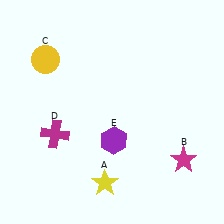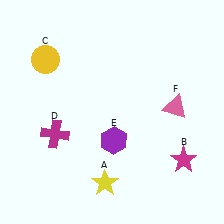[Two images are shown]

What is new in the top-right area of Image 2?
A pink triangle (F) was added in the top-right area of Image 2.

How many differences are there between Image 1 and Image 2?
There is 1 difference between the two images.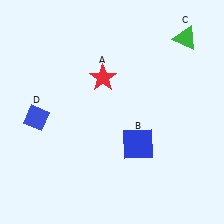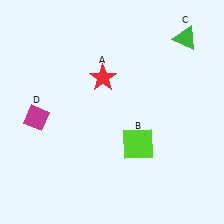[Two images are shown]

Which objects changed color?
B changed from blue to lime. D changed from blue to magenta.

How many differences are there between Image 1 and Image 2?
There are 2 differences between the two images.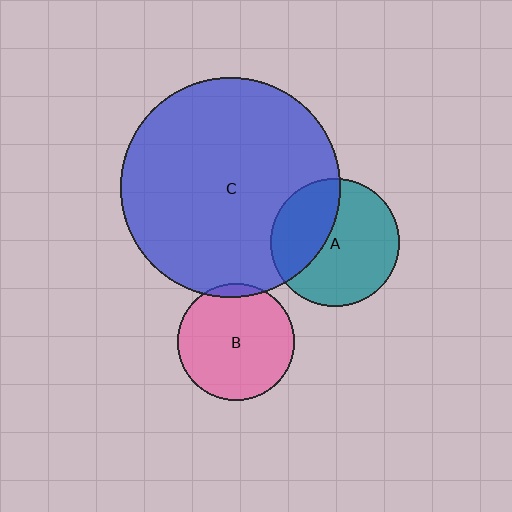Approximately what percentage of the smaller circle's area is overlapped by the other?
Approximately 5%.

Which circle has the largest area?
Circle C (blue).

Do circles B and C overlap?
Yes.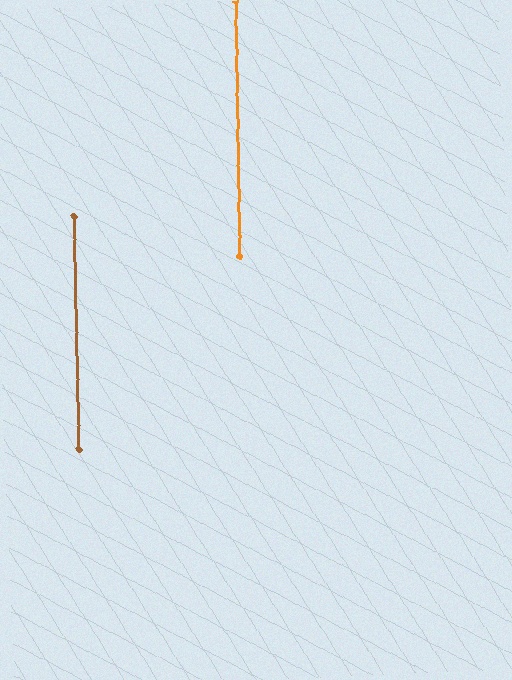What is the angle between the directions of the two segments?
Approximately 0 degrees.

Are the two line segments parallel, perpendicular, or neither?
Parallel — their directions differ by only 0.4°.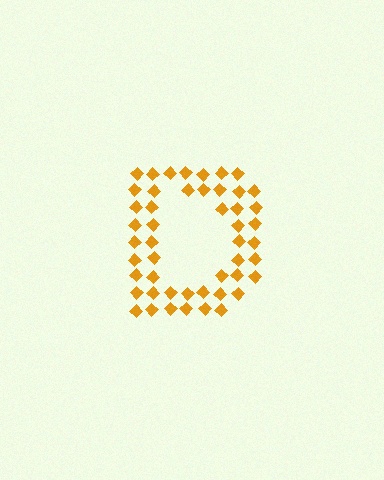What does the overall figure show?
The overall figure shows the letter D.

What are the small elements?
The small elements are diamonds.